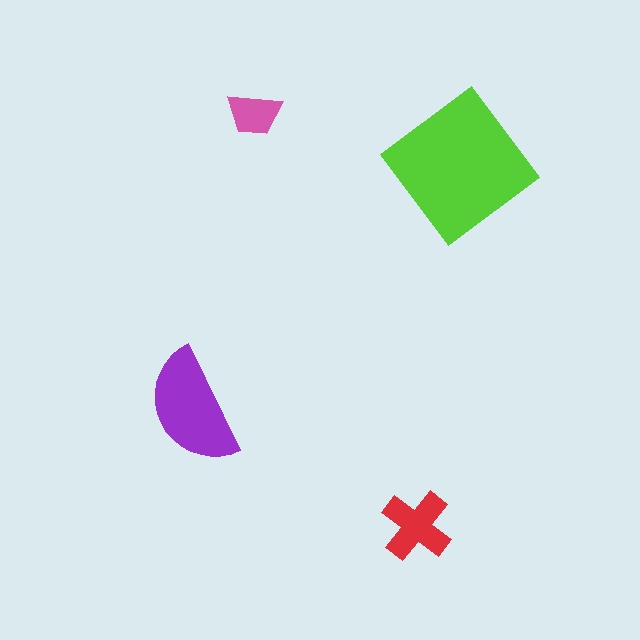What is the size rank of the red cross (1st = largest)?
3rd.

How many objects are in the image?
There are 4 objects in the image.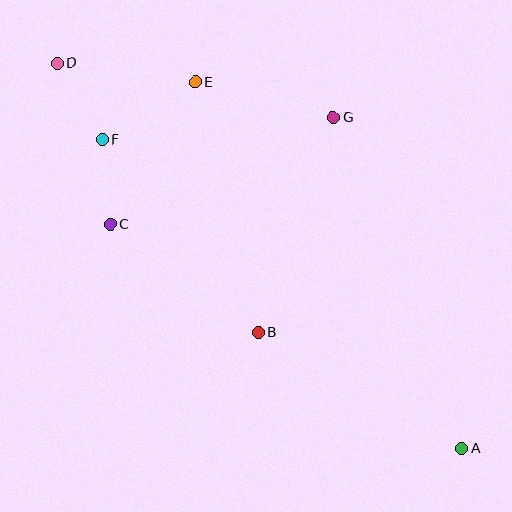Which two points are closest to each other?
Points C and F are closest to each other.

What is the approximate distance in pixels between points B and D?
The distance between B and D is approximately 336 pixels.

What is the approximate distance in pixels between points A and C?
The distance between A and C is approximately 417 pixels.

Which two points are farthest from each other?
Points A and D are farthest from each other.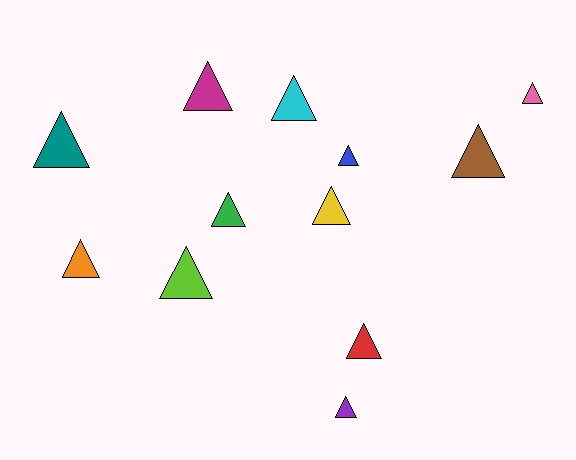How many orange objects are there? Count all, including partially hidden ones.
There is 1 orange object.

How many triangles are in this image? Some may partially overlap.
There are 12 triangles.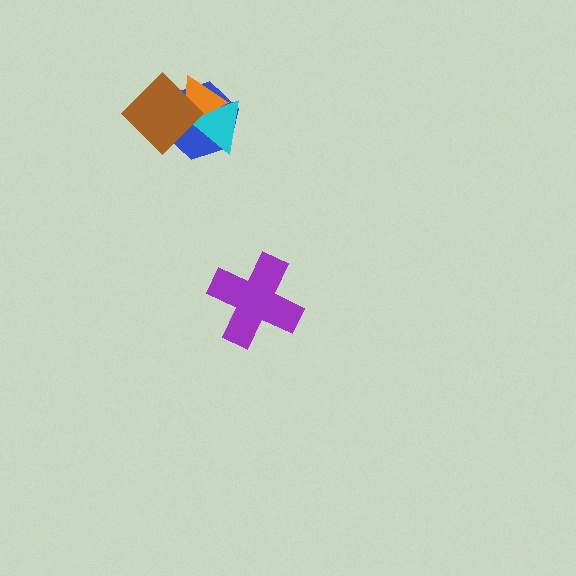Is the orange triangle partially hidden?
Yes, it is partially covered by another shape.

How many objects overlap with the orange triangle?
3 objects overlap with the orange triangle.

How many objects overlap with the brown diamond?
3 objects overlap with the brown diamond.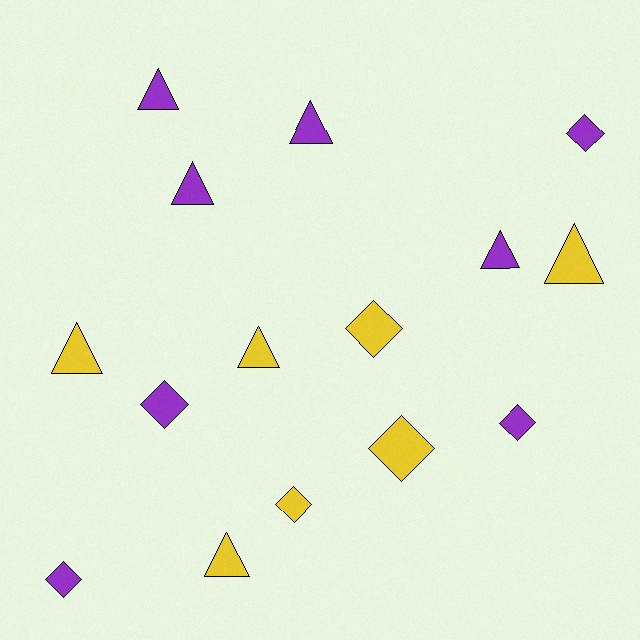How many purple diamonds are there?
There are 4 purple diamonds.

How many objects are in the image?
There are 15 objects.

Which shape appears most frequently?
Triangle, with 8 objects.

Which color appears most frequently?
Purple, with 8 objects.